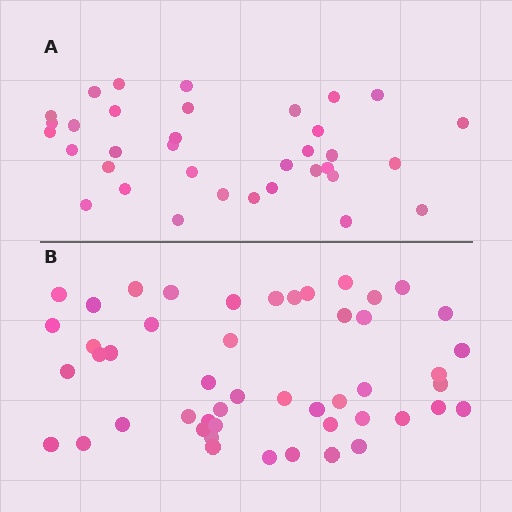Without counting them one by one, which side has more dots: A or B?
Region B (the bottom region) has more dots.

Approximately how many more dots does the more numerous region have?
Region B has approximately 15 more dots than region A.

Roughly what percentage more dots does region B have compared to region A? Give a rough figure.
About 40% more.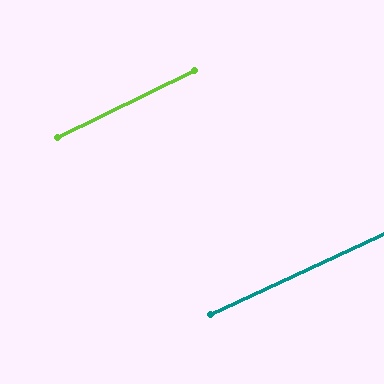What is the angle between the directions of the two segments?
Approximately 1 degree.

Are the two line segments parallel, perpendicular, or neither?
Parallel — their directions differ by only 1.1°.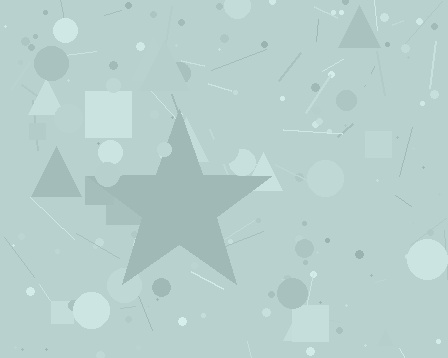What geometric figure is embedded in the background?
A star is embedded in the background.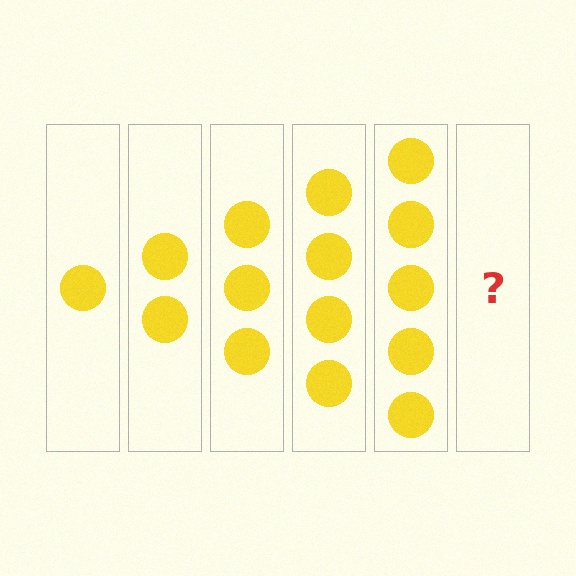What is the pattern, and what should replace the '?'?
The pattern is that each step adds one more circle. The '?' should be 6 circles.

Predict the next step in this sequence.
The next step is 6 circles.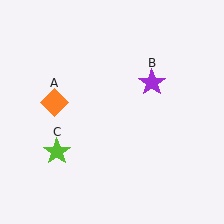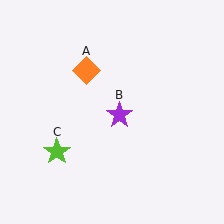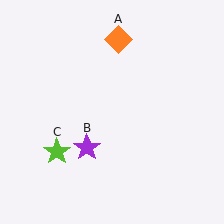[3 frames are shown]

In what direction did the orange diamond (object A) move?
The orange diamond (object A) moved up and to the right.